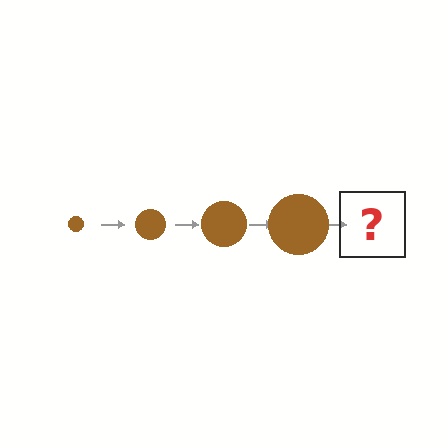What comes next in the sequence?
The next element should be a brown circle, larger than the previous one.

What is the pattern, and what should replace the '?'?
The pattern is that the circle gets progressively larger each step. The '?' should be a brown circle, larger than the previous one.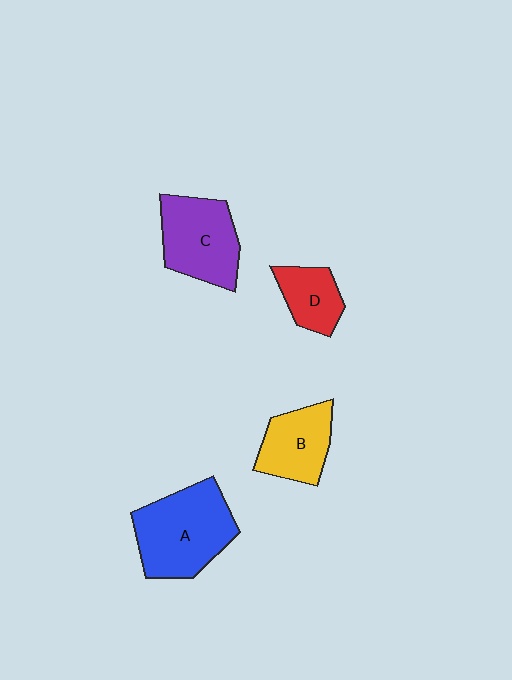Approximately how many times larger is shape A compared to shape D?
Approximately 2.1 times.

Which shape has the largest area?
Shape A (blue).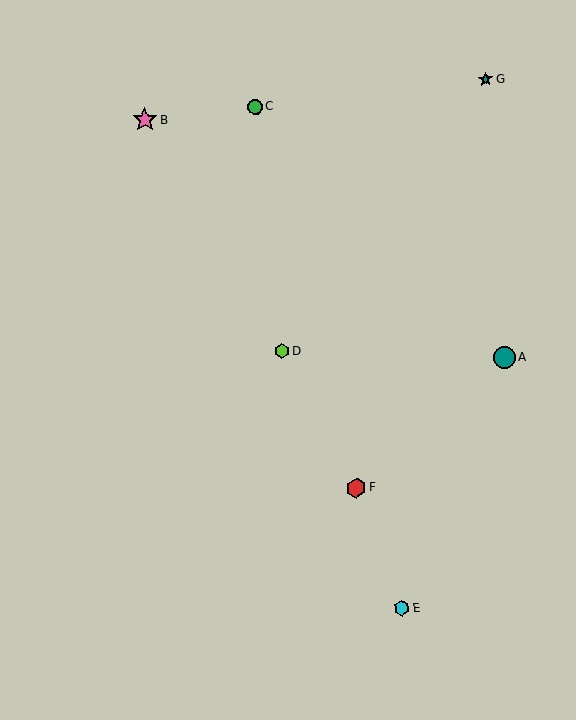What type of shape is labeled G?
Shape G is a teal star.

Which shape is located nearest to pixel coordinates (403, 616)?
The cyan hexagon (labeled E) at (402, 608) is nearest to that location.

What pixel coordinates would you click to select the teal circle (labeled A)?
Click at (504, 358) to select the teal circle A.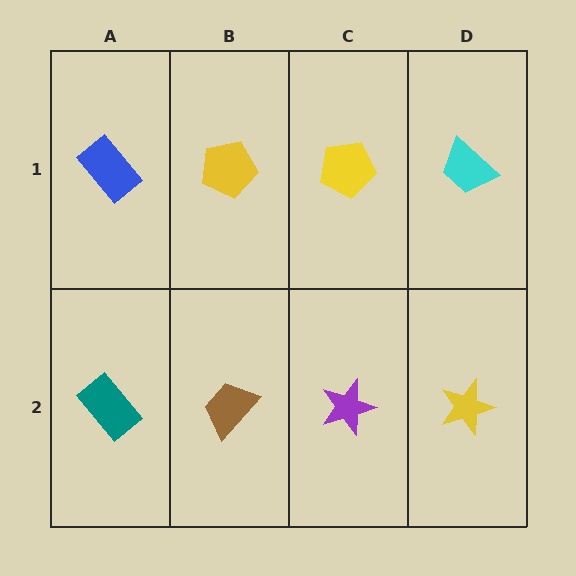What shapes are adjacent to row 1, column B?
A brown trapezoid (row 2, column B), a blue rectangle (row 1, column A), a yellow pentagon (row 1, column C).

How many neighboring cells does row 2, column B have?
3.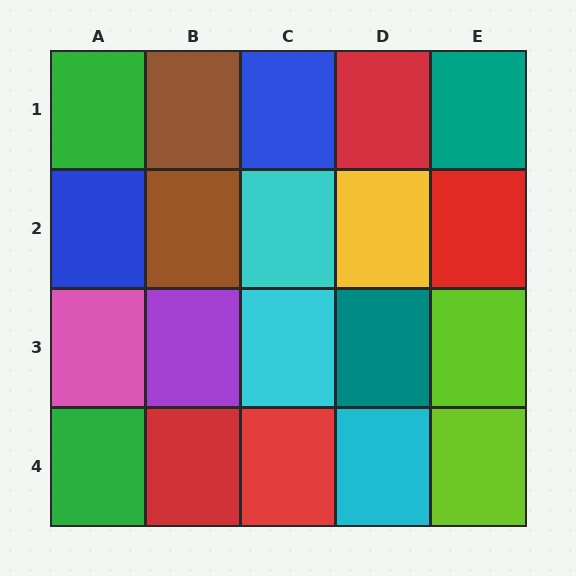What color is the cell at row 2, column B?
Brown.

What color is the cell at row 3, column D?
Teal.